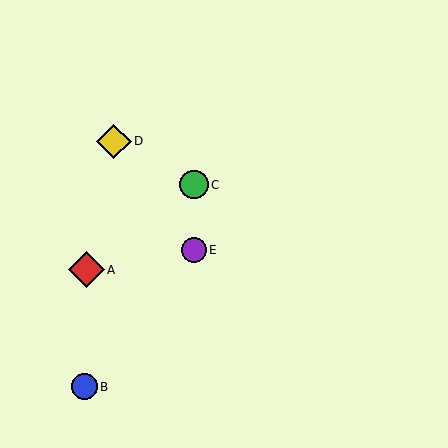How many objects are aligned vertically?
2 objects (C, E) are aligned vertically.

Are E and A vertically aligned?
No, E is at x≈194 and A is at x≈86.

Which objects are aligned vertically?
Objects C, E are aligned vertically.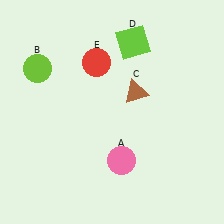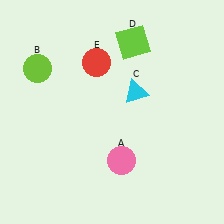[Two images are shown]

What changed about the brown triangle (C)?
In Image 1, C is brown. In Image 2, it changed to cyan.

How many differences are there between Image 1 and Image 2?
There is 1 difference between the two images.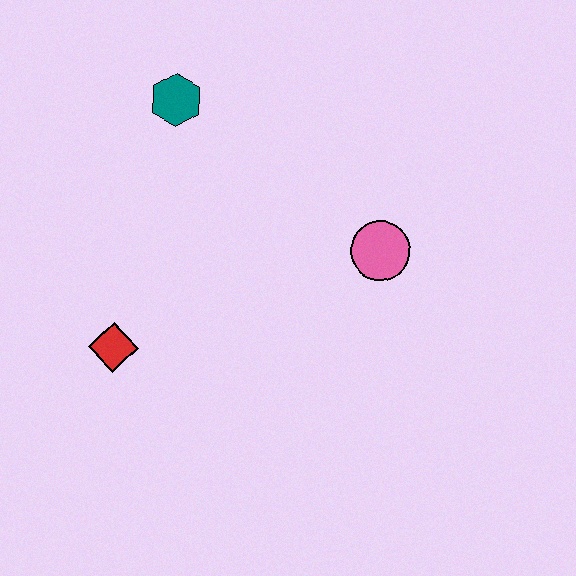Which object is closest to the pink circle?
The teal hexagon is closest to the pink circle.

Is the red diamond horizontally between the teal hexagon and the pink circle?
No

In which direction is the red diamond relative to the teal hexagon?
The red diamond is below the teal hexagon.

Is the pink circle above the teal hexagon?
No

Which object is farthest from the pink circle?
The red diamond is farthest from the pink circle.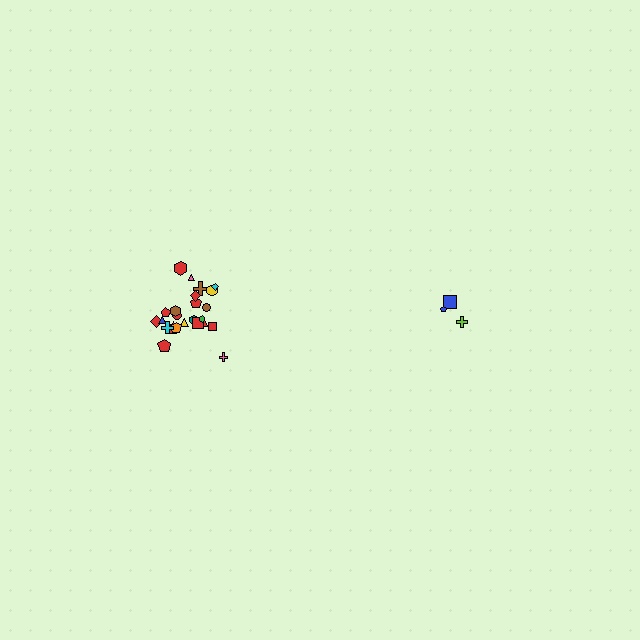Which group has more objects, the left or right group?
The left group.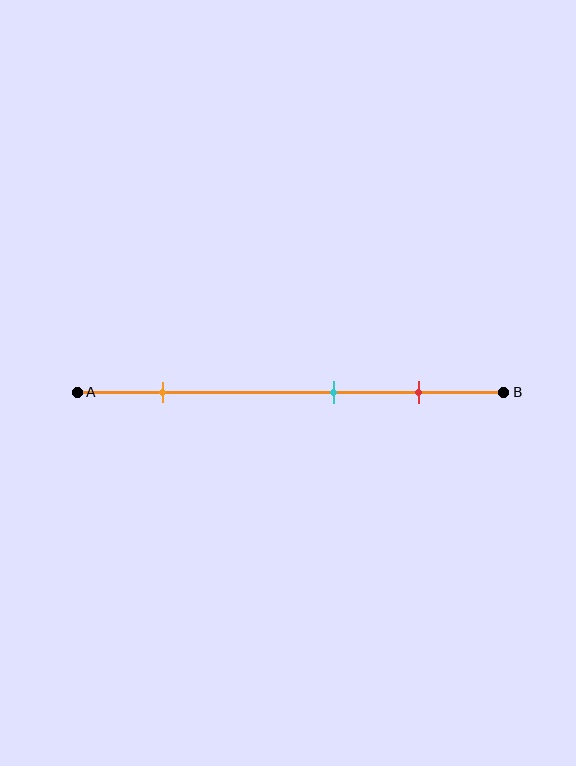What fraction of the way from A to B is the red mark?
The red mark is approximately 80% (0.8) of the way from A to B.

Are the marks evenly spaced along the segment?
No, the marks are not evenly spaced.